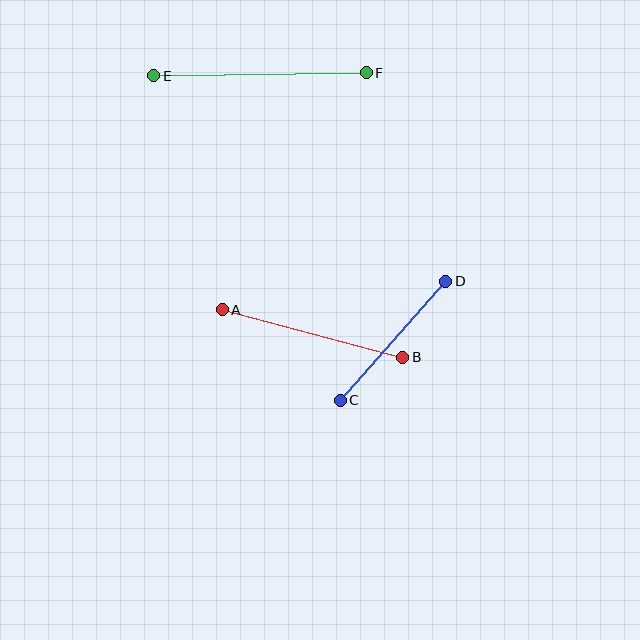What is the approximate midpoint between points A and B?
The midpoint is at approximately (313, 334) pixels.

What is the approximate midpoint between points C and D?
The midpoint is at approximately (393, 341) pixels.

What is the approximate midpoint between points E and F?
The midpoint is at approximately (260, 74) pixels.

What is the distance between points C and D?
The distance is approximately 159 pixels.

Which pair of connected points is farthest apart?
Points E and F are farthest apart.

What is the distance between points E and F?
The distance is approximately 213 pixels.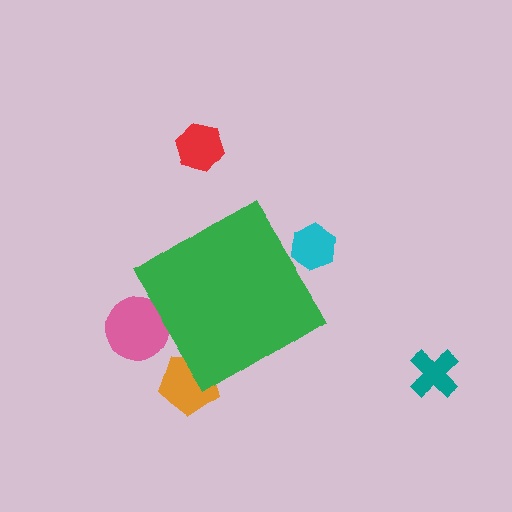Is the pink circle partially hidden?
Yes, the pink circle is partially hidden behind the green diamond.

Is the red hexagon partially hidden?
No, the red hexagon is fully visible.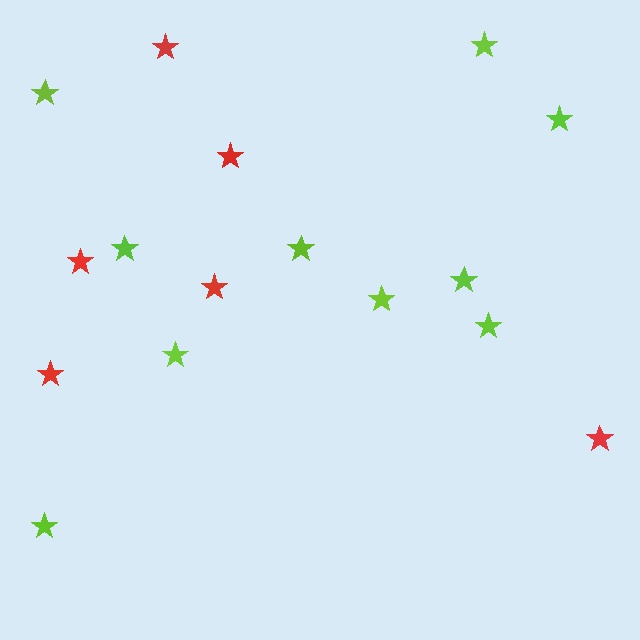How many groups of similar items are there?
There are 2 groups: one group of lime stars (10) and one group of red stars (6).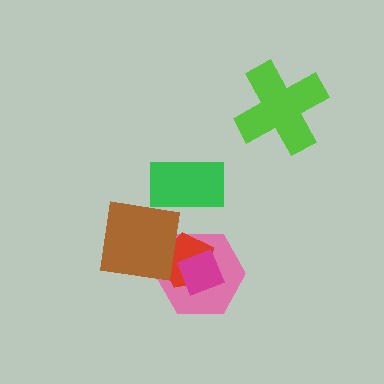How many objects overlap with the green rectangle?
1 object overlaps with the green rectangle.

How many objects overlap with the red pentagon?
3 objects overlap with the red pentagon.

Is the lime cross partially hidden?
No, no other shape covers it.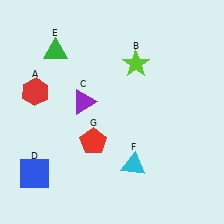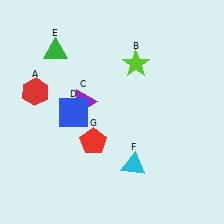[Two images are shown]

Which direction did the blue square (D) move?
The blue square (D) moved up.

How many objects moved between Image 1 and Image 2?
1 object moved between the two images.